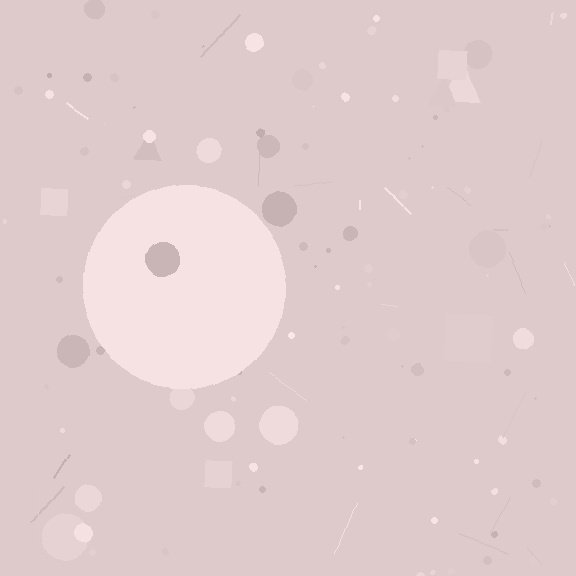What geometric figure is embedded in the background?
A circle is embedded in the background.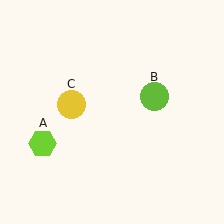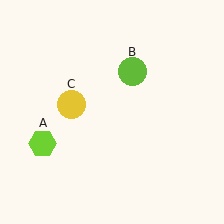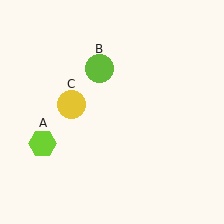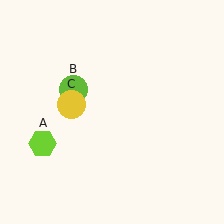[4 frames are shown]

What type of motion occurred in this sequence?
The lime circle (object B) rotated counterclockwise around the center of the scene.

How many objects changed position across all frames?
1 object changed position: lime circle (object B).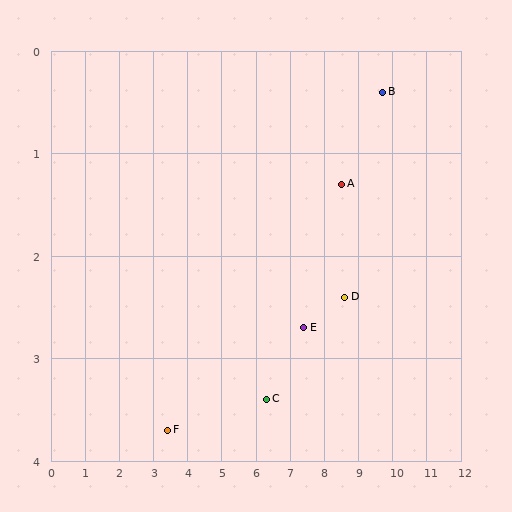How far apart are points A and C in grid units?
Points A and C are about 3.0 grid units apart.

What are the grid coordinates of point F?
Point F is at approximately (3.4, 3.7).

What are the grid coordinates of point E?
Point E is at approximately (7.4, 2.7).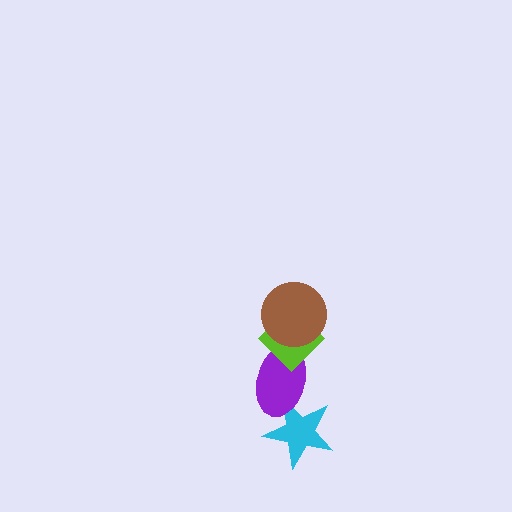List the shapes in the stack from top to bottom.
From top to bottom: the brown circle, the lime diamond, the purple ellipse, the cyan star.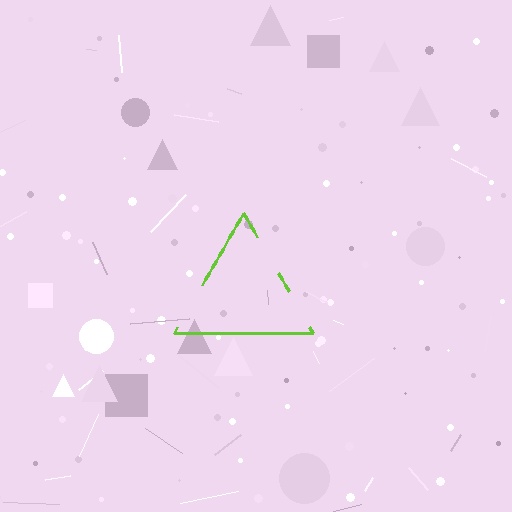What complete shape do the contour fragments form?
The contour fragments form a triangle.